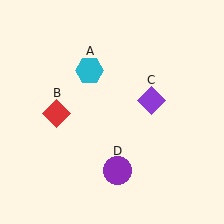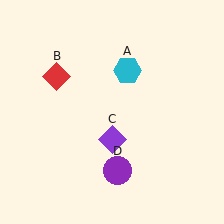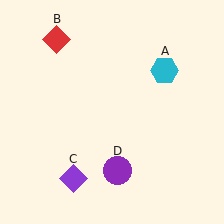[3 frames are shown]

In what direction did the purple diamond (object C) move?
The purple diamond (object C) moved down and to the left.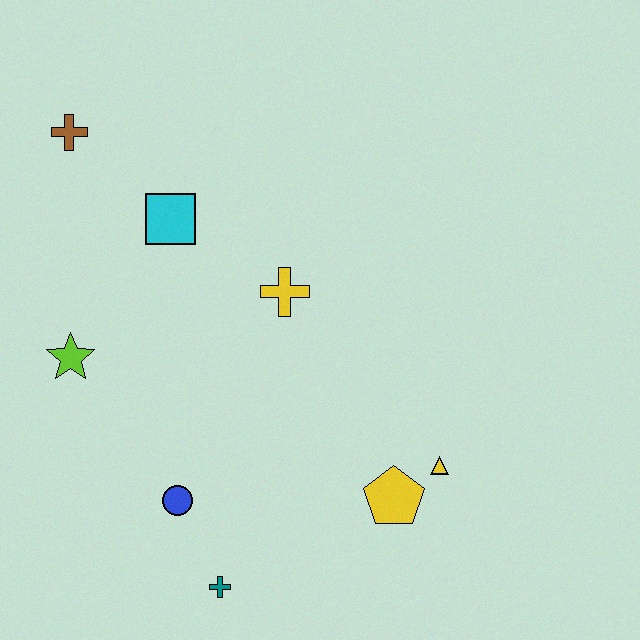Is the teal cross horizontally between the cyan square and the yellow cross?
Yes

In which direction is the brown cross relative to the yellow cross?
The brown cross is to the left of the yellow cross.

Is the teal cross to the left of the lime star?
No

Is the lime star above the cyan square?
No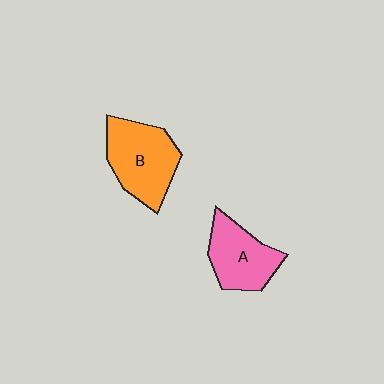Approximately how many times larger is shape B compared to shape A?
Approximately 1.2 times.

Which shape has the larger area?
Shape B (orange).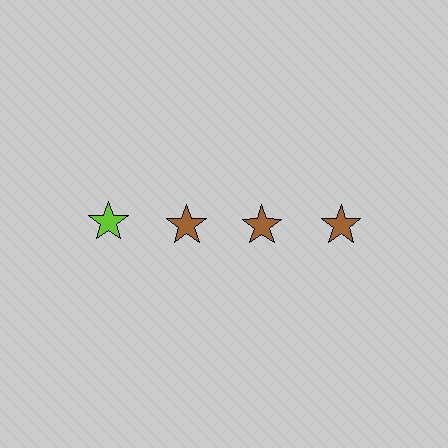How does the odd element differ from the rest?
It has a different color: lime instead of brown.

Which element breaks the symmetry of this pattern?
The lime star in the top row, leftmost column breaks the symmetry. All other shapes are brown stars.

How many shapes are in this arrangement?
There are 4 shapes arranged in a grid pattern.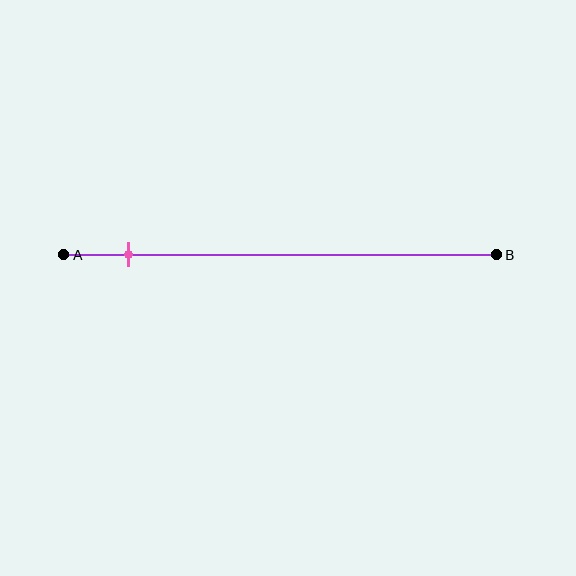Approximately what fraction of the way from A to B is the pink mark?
The pink mark is approximately 15% of the way from A to B.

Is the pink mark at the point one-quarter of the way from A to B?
No, the mark is at about 15% from A, not at the 25% one-quarter point.